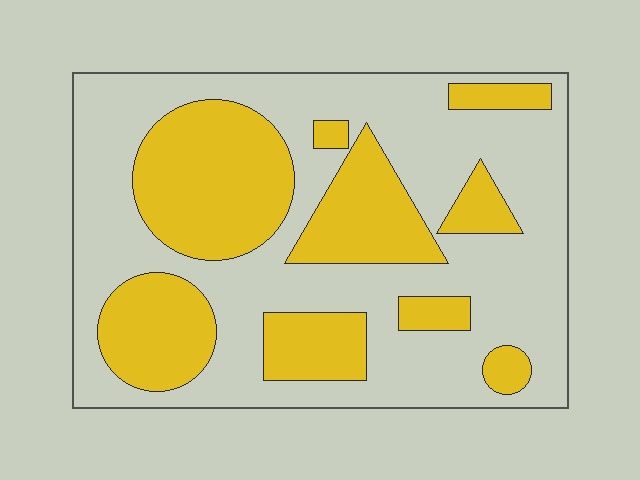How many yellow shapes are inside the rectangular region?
9.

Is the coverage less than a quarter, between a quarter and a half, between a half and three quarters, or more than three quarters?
Between a quarter and a half.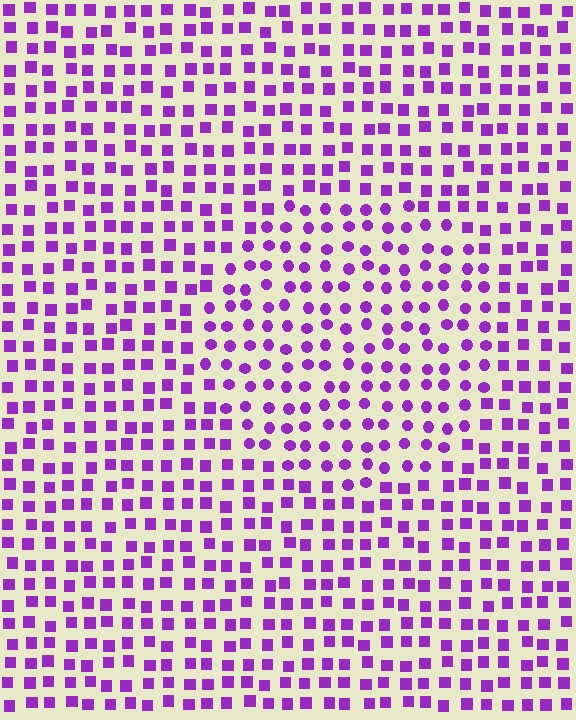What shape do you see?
I see a circle.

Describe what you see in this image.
The image is filled with small purple elements arranged in a uniform grid. A circle-shaped region contains circles, while the surrounding area contains squares. The boundary is defined purely by the change in element shape.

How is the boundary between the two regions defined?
The boundary is defined by a change in element shape: circles inside vs. squares outside. All elements share the same color and spacing.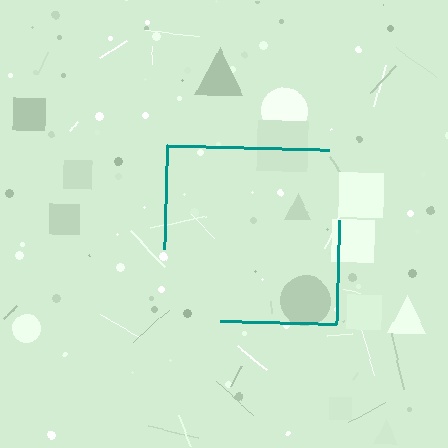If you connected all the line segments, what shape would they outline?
They would outline a square.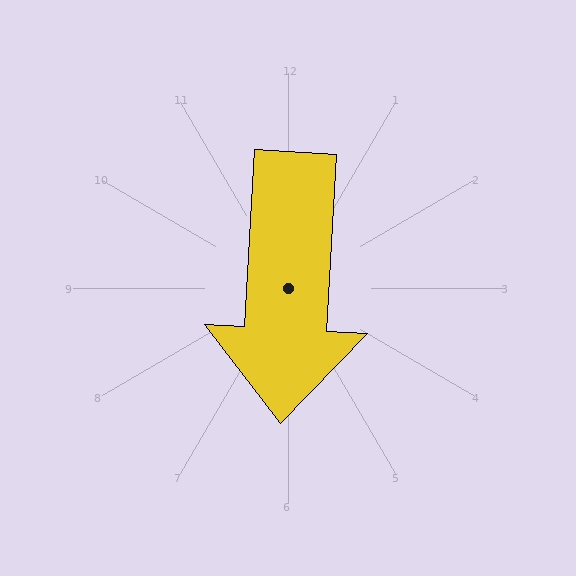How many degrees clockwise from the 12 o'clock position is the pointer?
Approximately 183 degrees.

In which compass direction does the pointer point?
South.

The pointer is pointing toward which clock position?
Roughly 6 o'clock.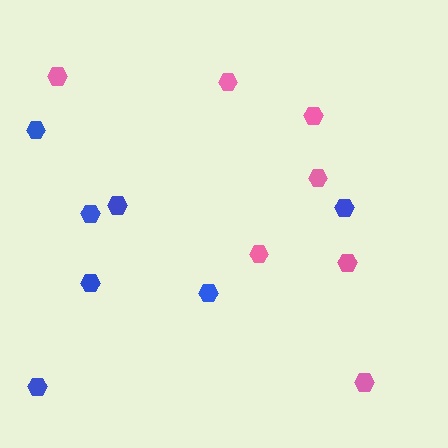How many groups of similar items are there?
There are 2 groups: one group of blue hexagons (7) and one group of pink hexagons (7).